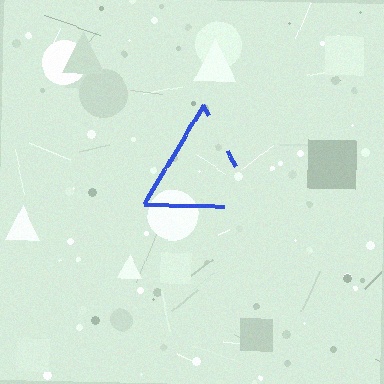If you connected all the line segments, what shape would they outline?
They would outline a triangle.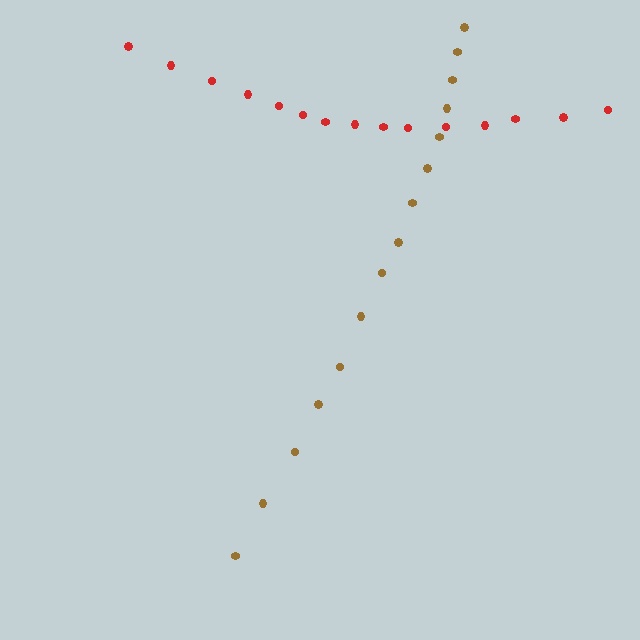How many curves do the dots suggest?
There are 2 distinct paths.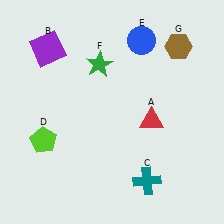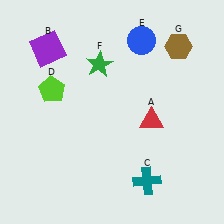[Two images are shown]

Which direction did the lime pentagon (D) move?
The lime pentagon (D) moved up.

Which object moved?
The lime pentagon (D) moved up.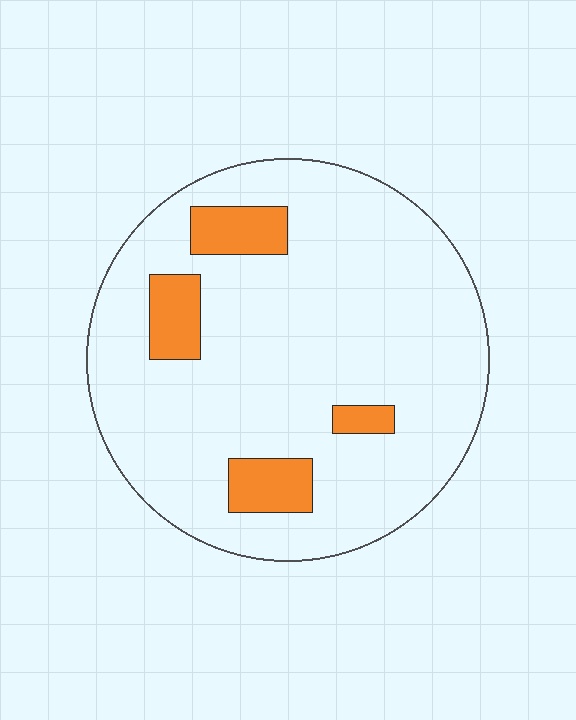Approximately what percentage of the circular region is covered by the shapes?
Approximately 10%.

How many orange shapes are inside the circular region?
4.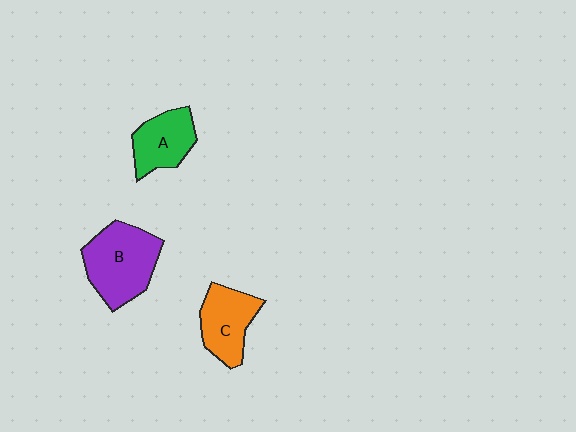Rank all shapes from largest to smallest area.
From largest to smallest: B (purple), C (orange), A (green).